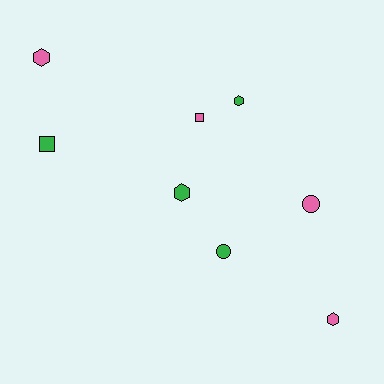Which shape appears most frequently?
Hexagon, with 4 objects.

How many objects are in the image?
There are 8 objects.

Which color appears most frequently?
Green, with 4 objects.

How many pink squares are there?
There is 1 pink square.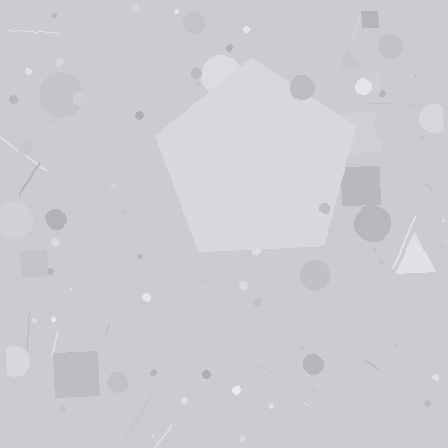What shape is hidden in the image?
A pentagon is hidden in the image.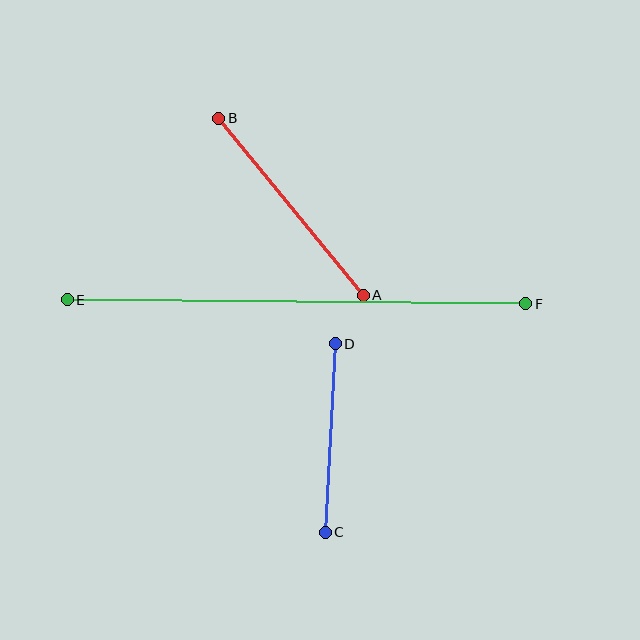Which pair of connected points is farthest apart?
Points E and F are farthest apart.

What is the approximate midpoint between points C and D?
The midpoint is at approximately (330, 438) pixels.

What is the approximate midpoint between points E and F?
The midpoint is at approximately (296, 302) pixels.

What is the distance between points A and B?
The distance is approximately 228 pixels.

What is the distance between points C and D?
The distance is approximately 189 pixels.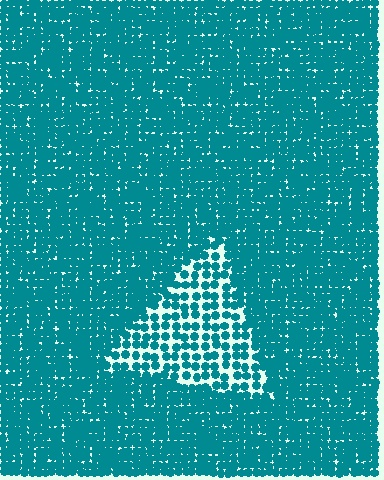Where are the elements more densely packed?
The elements are more densely packed outside the triangle boundary.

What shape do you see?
I see a triangle.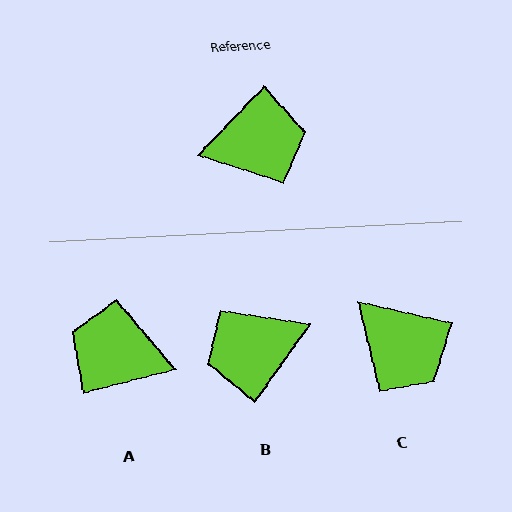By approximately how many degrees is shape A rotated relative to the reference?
Approximately 148 degrees counter-clockwise.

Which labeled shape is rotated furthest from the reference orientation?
B, about 171 degrees away.